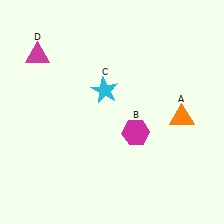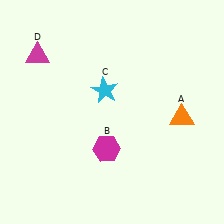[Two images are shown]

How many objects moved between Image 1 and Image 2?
1 object moved between the two images.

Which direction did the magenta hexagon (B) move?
The magenta hexagon (B) moved left.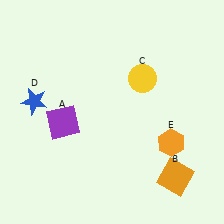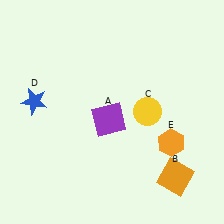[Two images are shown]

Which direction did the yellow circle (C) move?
The yellow circle (C) moved down.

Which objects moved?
The objects that moved are: the purple square (A), the yellow circle (C).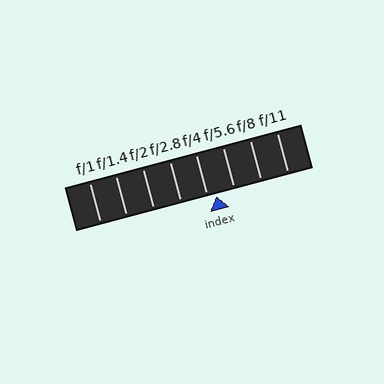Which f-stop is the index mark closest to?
The index mark is closest to f/4.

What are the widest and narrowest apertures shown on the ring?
The widest aperture shown is f/1 and the narrowest is f/11.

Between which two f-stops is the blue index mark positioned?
The index mark is between f/4 and f/5.6.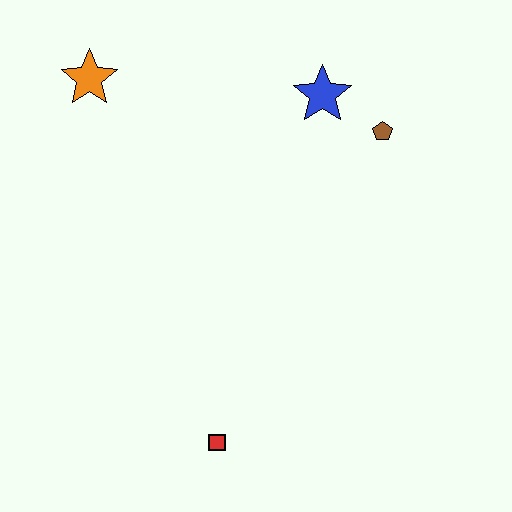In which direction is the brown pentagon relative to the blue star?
The brown pentagon is to the right of the blue star.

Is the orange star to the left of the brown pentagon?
Yes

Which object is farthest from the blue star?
The red square is farthest from the blue star.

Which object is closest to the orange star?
The blue star is closest to the orange star.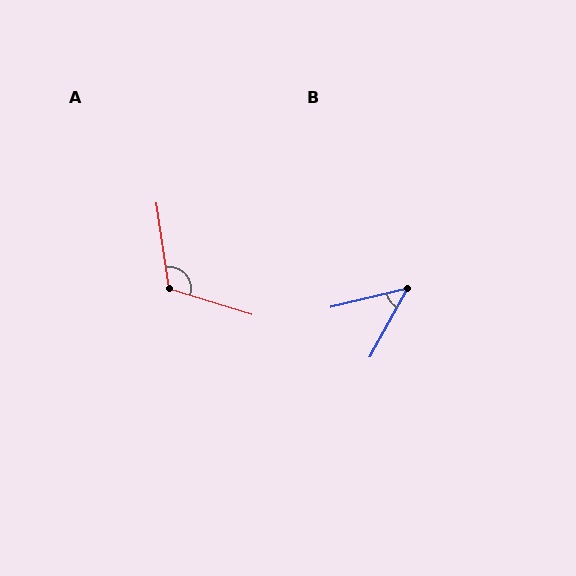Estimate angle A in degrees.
Approximately 115 degrees.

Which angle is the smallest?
B, at approximately 48 degrees.